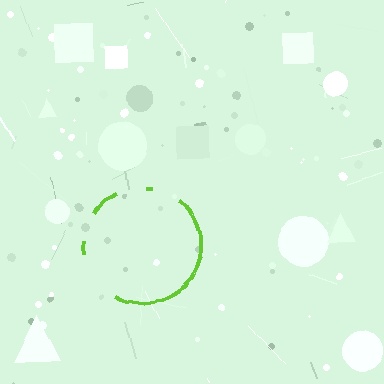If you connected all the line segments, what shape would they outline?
They would outline a circle.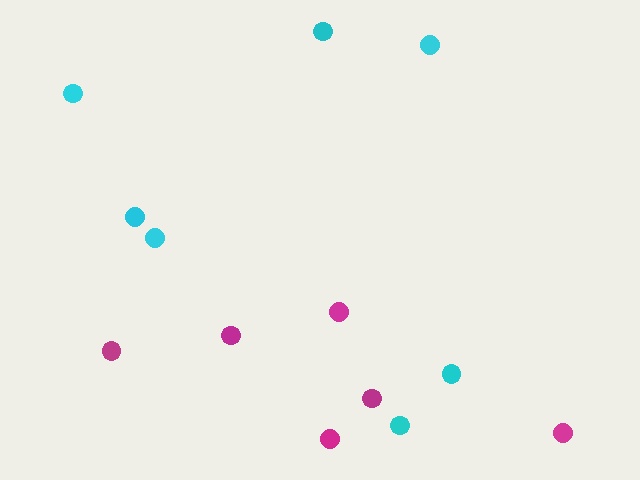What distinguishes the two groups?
There are 2 groups: one group of cyan circles (7) and one group of magenta circles (6).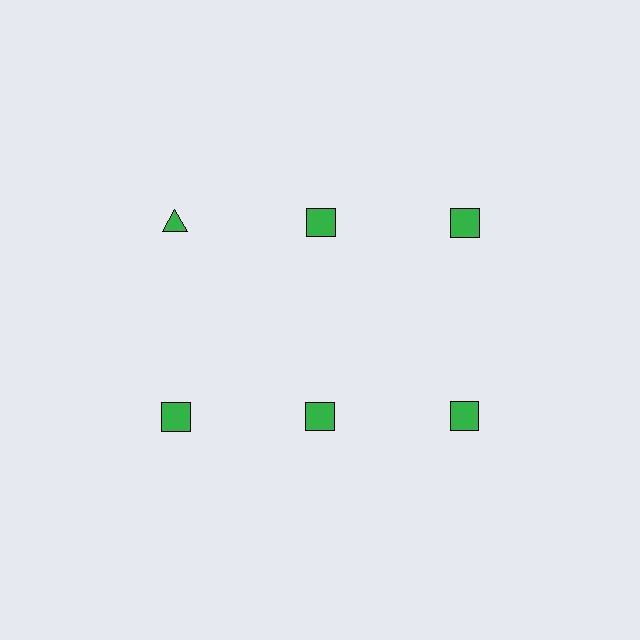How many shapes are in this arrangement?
There are 6 shapes arranged in a grid pattern.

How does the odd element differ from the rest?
It has a different shape: triangle instead of square.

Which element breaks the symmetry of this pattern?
The green triangle in the top row, leftmost column breaks the symmetry. All other shapes are green squares.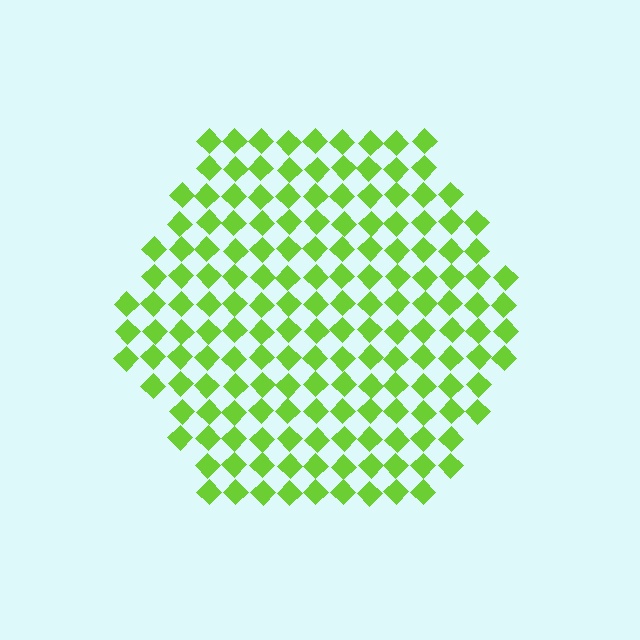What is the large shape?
The large shape is a hexagon.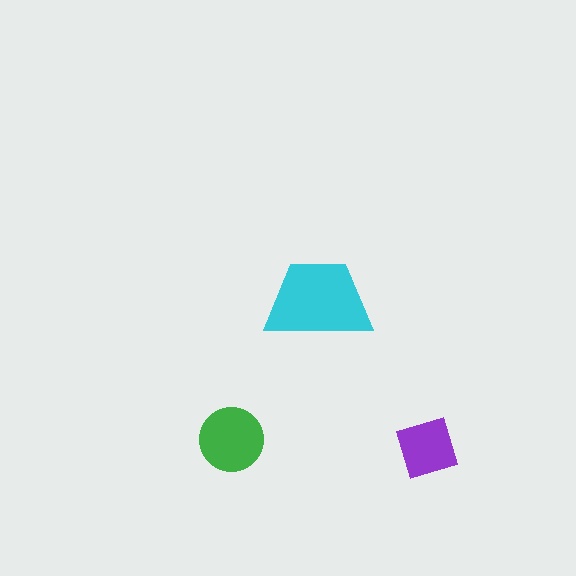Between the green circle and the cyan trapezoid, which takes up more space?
The cyan trapezoid.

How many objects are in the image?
There are 3 objects in the image.